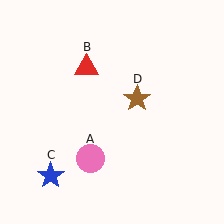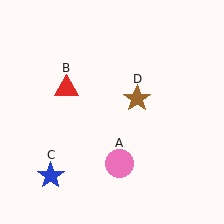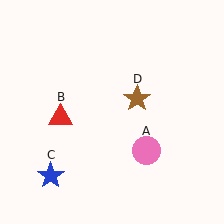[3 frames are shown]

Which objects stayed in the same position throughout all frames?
Blue star (object C) and brown star (object D) remained stationary.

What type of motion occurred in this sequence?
The pink circle (object A), red triangle (object B) rotated counterclockwise around the center of the scene.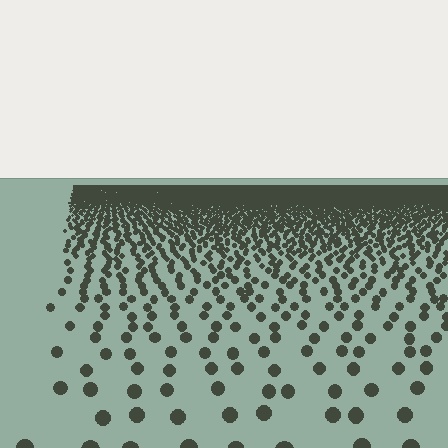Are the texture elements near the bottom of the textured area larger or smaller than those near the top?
Larger. Near the bottom, elements are closer to the viewer and appear at a bigger on-screen size.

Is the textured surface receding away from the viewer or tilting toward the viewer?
The surface is receding away from the viewer. Texture elements get smaller and denser toward the top.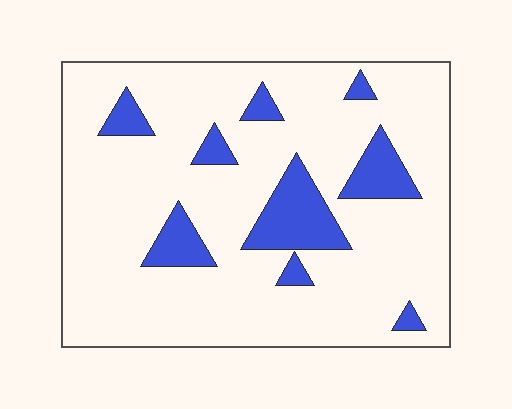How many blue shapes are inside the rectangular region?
9.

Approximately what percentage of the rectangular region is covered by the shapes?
Approximately 15%.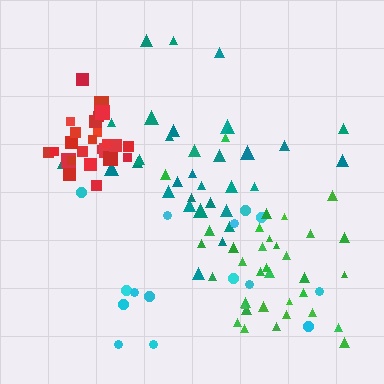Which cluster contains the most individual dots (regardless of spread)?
Green (35).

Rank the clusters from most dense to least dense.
red, green, teal, cyan.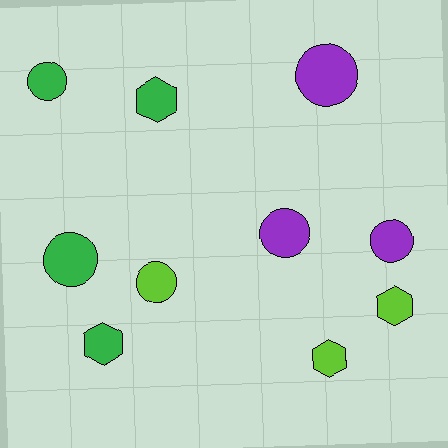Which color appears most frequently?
Green, with 4 objects.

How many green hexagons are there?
There are 2 green hexagons.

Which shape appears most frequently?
Circle, with 6 objects.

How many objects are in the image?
There are 10 objects.